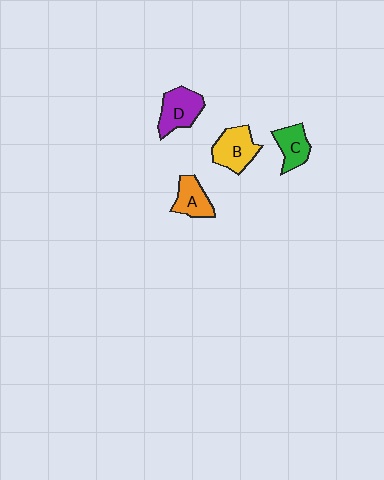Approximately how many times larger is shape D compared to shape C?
Approximately 1.3 times.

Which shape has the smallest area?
Shape C (green).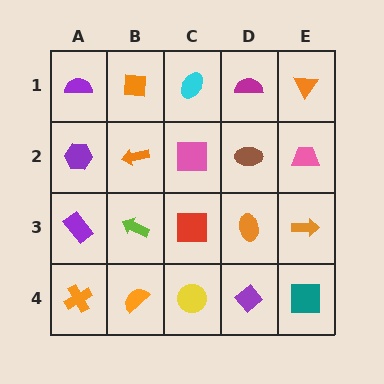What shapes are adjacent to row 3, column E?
A pink trapezoid (row 2, column E), a teal square (row 4, column E), an orange ellipse (row 3, column D).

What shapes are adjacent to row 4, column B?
A lime arrow (row 3, column B), an orange cross (row 4, column A), a yellow circle (row 4, column C).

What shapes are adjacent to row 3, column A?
A purple hexagon (row 2, column A), an orange cross (row 4, column A), a lime arrow (row 3, column B).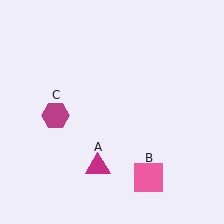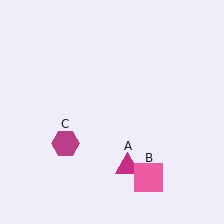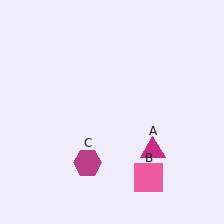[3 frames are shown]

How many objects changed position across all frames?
2 objects changed position: magenta triangle (object A), magenta hexagon (object C).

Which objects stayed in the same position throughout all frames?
Pink square (object B) remained stationary.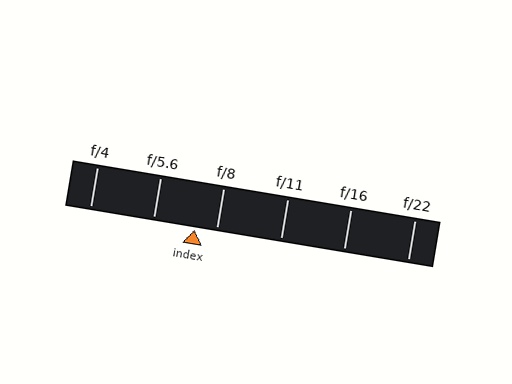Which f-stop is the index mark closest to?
The index mark is closest to f/8.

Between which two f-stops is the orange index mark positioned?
The index mark is between f/5.6 and f/8.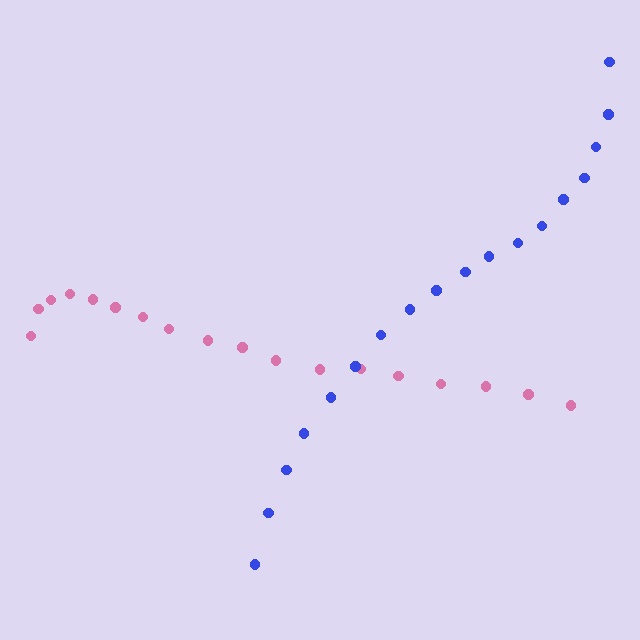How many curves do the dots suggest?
There are 2 distinct paths.